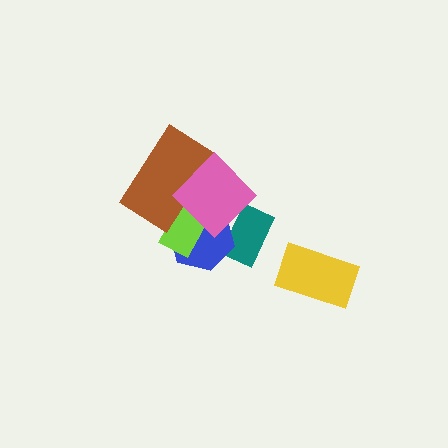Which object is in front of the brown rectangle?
The pink diamond is in front of the brown rectangle.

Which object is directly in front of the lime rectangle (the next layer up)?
The brown rectangle is directly in front of the lime rectangle.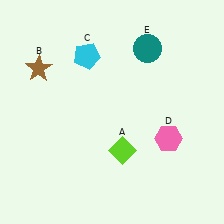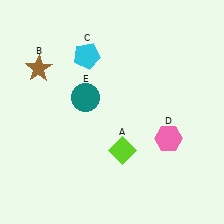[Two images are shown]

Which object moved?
The teal circle (E) moved left.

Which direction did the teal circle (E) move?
The teal circle (E) moved left.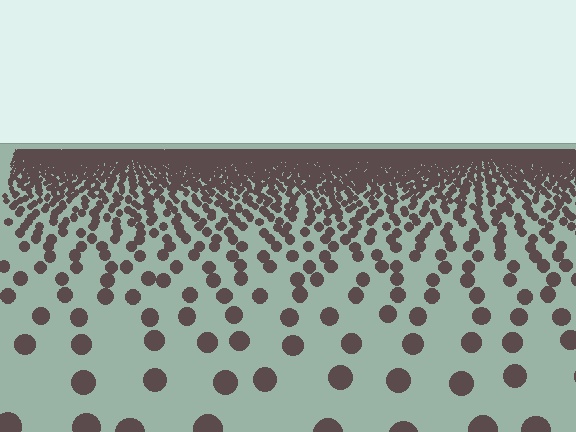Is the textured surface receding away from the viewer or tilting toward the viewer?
The surface is receding away from the viewer. Texture elements get smaller and denser toward the top.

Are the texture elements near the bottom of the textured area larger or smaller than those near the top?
Larger. Near the bottom, elements are closer to the viewer and appear at a bigger on-screen size.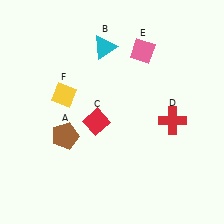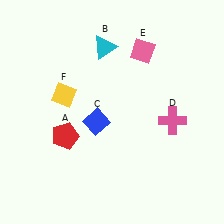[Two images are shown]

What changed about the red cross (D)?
In Image 1, D is red. In Image 2, it changed to pink.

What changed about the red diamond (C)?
In Image 1, C is red. In Image 2, it changed to blue.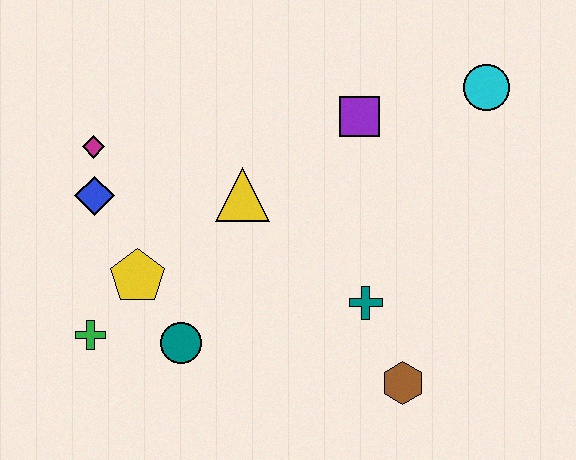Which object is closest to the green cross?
The yellow pentagon is closest to the green cross.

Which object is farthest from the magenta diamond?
The cyan circle is farthest from the magenta diamond.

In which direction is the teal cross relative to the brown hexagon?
The teal cross is above the brown hexagon.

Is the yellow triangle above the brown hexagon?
Yes